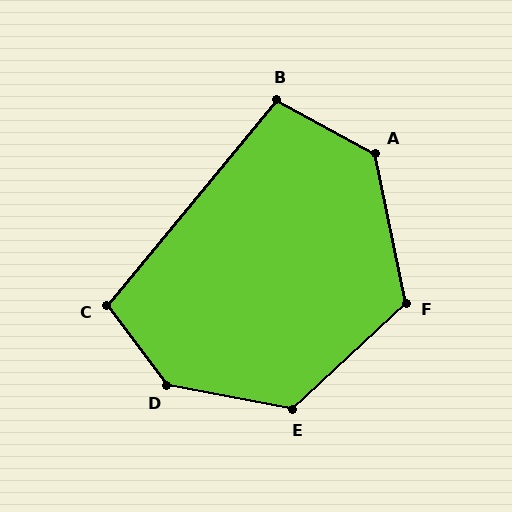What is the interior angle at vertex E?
Approximately 126 degrees (obtuse).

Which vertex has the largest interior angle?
D, at approximately 138 degrees.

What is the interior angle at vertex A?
Approximately 130 degrees (obtuse).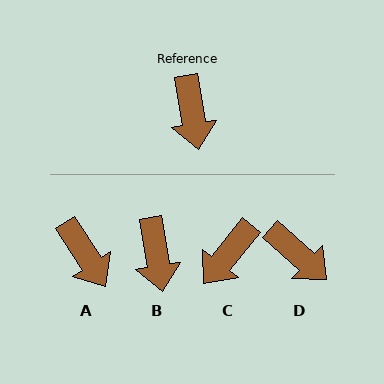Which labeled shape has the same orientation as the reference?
B.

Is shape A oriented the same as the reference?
No, it is off by about 24 degrees.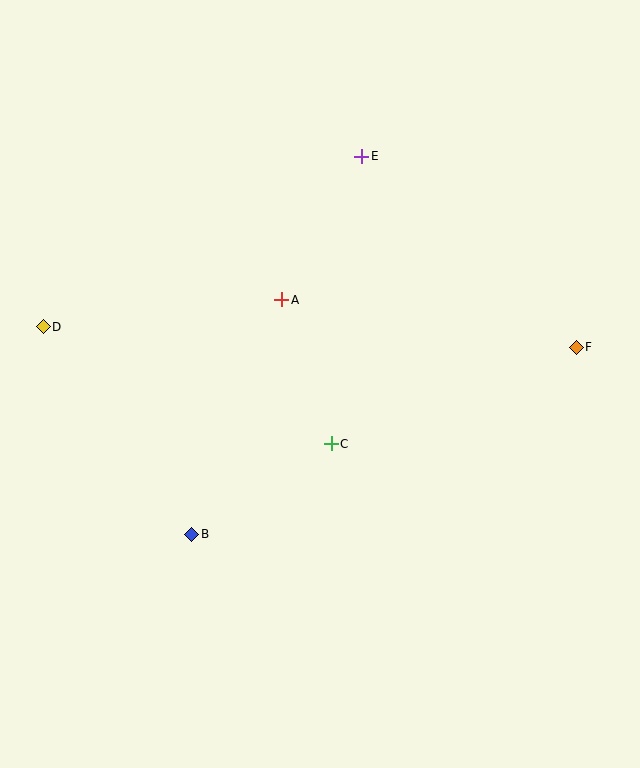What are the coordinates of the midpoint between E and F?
The midpoint between E and F is at (469, 252).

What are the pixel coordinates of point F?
Point F is at (576, 347).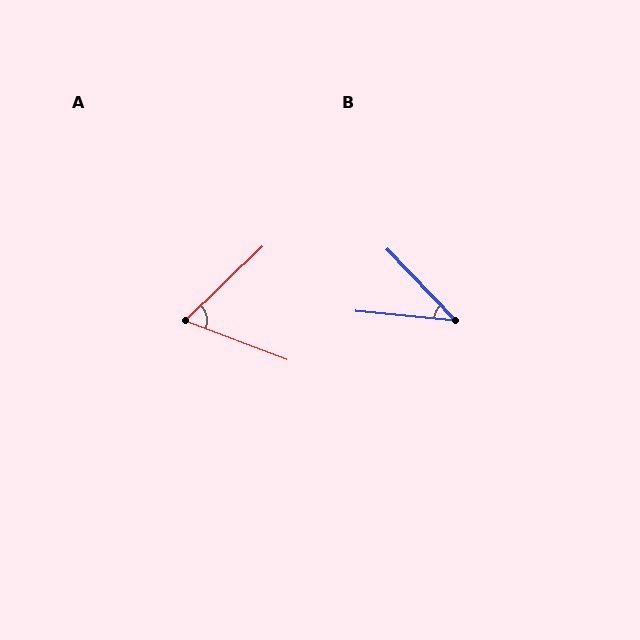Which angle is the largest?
A, at approximately 65 degrees.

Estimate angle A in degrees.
Approximately 65 degrees.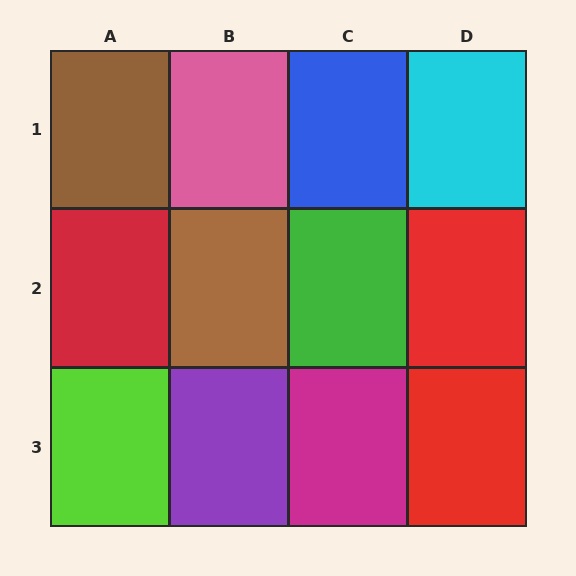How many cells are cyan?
1 cell is cyan.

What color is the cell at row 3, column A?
Lime.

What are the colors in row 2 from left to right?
Red, brown, green, red.